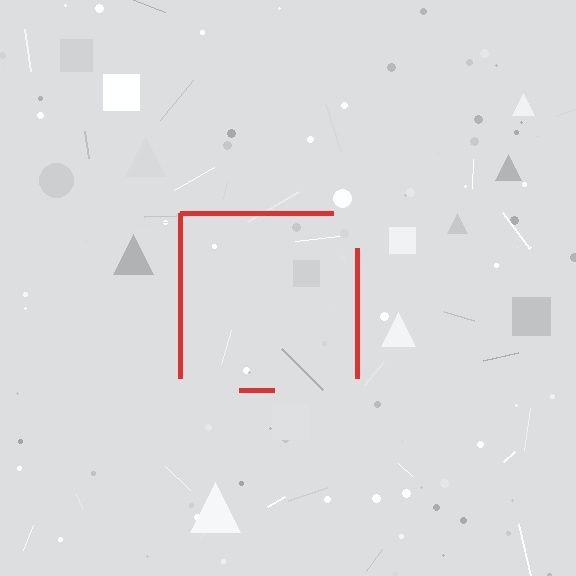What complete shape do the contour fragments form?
The contour fragments form a square.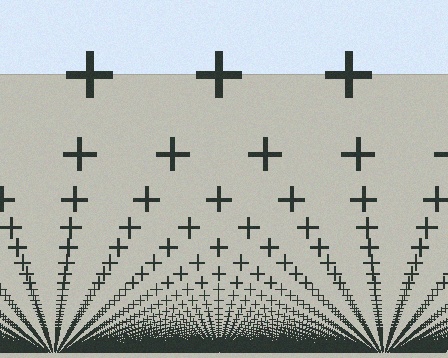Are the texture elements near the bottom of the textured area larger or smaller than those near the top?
Smaller. The gradient is inverted — elements near the bottom are smaller and denser.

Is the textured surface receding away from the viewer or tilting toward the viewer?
The surface appears to tilt toward the viewer. Texture elements get larger and sparser toward the top.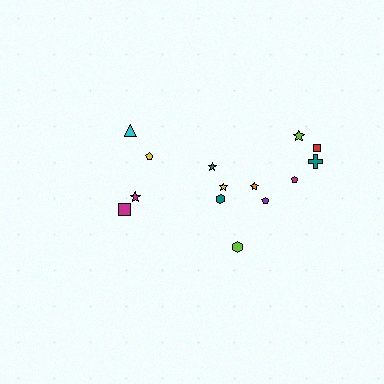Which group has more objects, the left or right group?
The right group.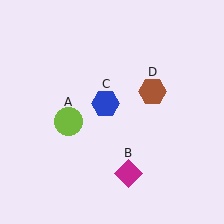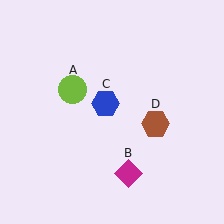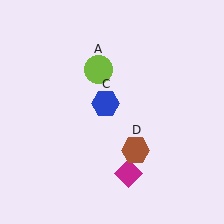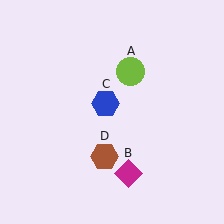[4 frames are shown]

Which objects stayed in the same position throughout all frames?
Magenta diamond (object B) and blue hexagon (object C) remained stationary.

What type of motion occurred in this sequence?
The lime circle (object A), brown hexagon (object D) rotated clockwise around the center of the scene.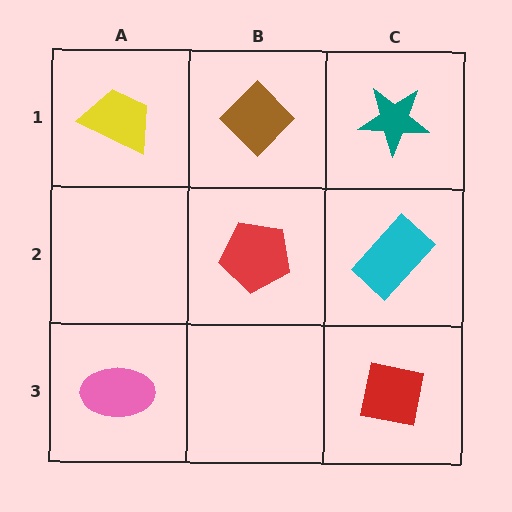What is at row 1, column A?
A yellow trapezoid.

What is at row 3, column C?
A red square.